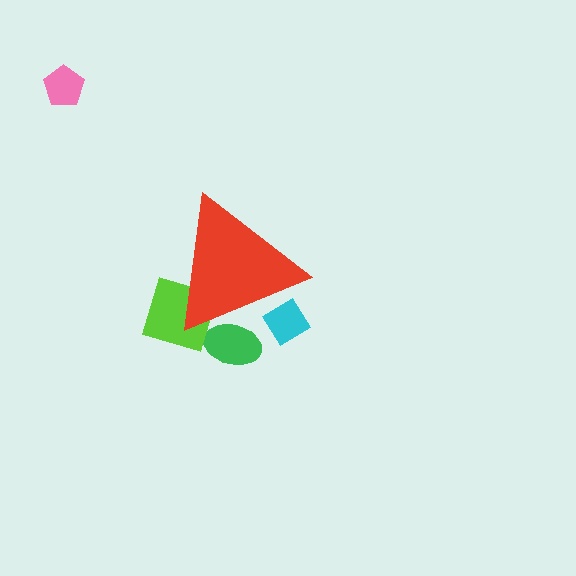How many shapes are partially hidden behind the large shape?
3 shapes are partially hidden.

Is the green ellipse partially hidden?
Yes, the green ellipse is partially hidden behind the red triangle.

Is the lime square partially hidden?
Yes, the lime square is partially hidden behind the red triangle.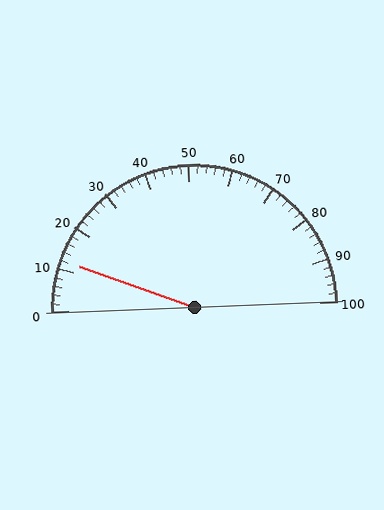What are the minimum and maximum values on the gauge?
The gauge ranges from 0 to 100.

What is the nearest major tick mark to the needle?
The nearest major tick mark is 10.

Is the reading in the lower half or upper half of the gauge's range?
The reading is in the lower half of the range (0 to 100).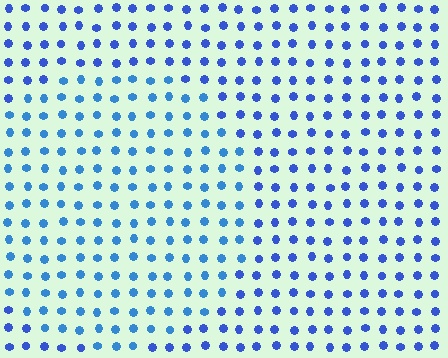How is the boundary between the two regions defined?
The boundary is defined purely by a slight shift in hue (about 20 degrees). Spacing, size, and orientation are identical on both sides.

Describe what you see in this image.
The image is filled with small blue elements in a uniform arrangement. A circle-shaped region is visible where the elements are tinted to a slightly different hue, forming a subtle color boundary.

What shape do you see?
I see a circle.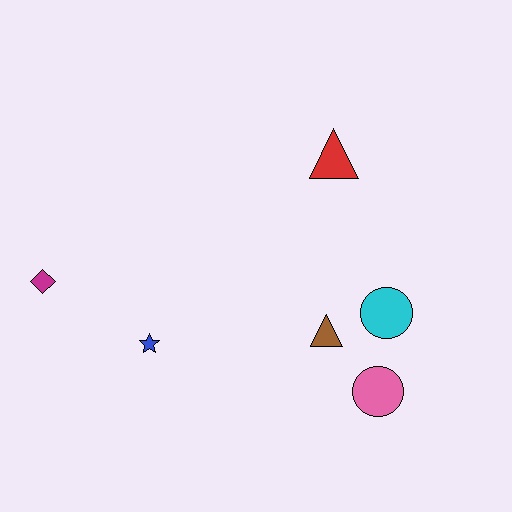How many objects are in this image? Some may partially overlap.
There are 6 objects.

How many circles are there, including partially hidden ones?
There are 2 circles.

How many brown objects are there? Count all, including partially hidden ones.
There is 1 brown object.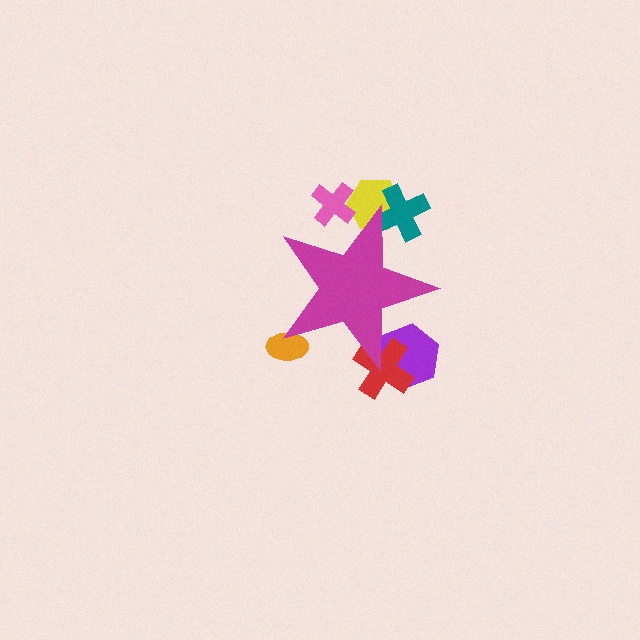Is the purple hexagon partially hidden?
Yes, the purple hexagon is partially hidden behind the magenta star.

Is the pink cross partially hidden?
Yes, the pink cross is partially hidden behind the magenta star.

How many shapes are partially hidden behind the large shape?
6 shapes are partially hidden.